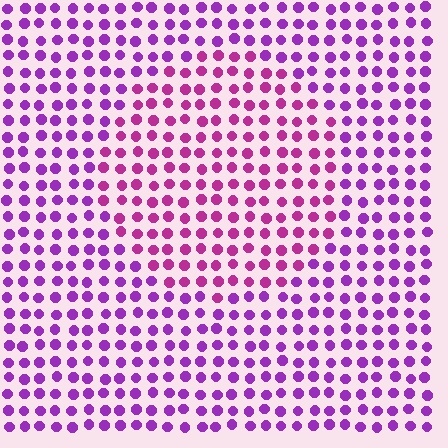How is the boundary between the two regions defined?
The boundary is defined purely by a slight shift in hue (about 30 degrees). Spacing, size, and orientation are identical on both sides.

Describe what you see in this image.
The image is filled with small purple elements in a uniform arrangement. A circle-shaped region is visible where the elements are tinted to a slightly different hue, forming a subtle color boundary.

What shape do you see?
I see a circle.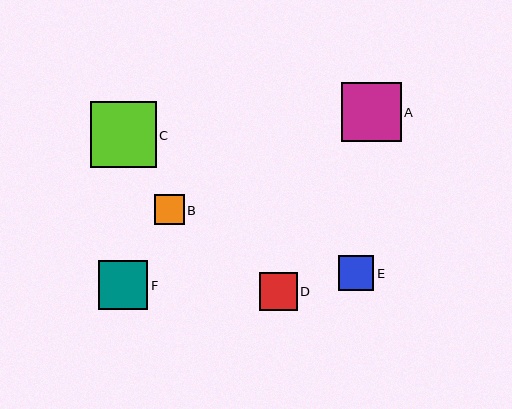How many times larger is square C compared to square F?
Square C is approximately 1.3 times the size of square F.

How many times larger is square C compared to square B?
Square C is approximately 2.2 times the size of square B.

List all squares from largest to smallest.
From largest to smallest: C, A, F, D, E, B.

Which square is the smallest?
Square B is the smallest with a size of approximately 30 pixels.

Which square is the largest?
Square C is the largest with a size of approximately 66 pixels.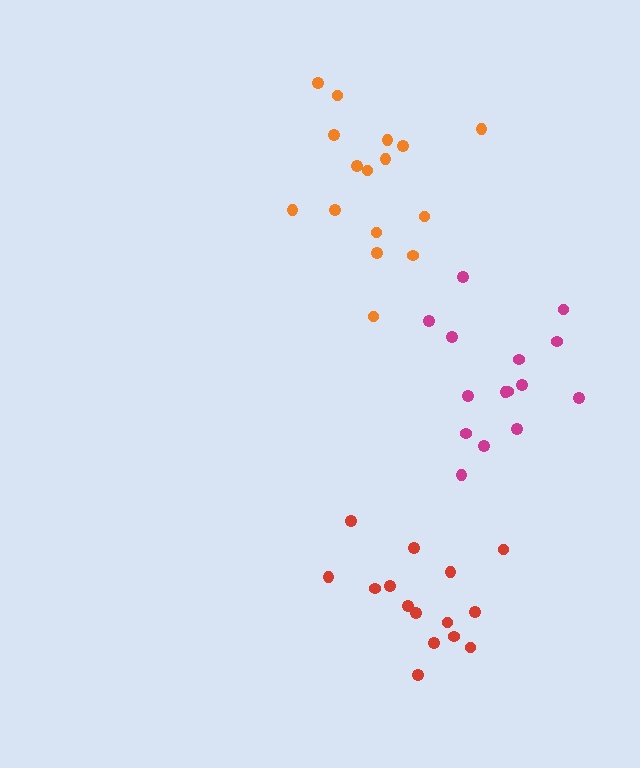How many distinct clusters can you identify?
There are 3 distinct clusters.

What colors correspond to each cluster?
The clusters are colored: magenta, orange, red.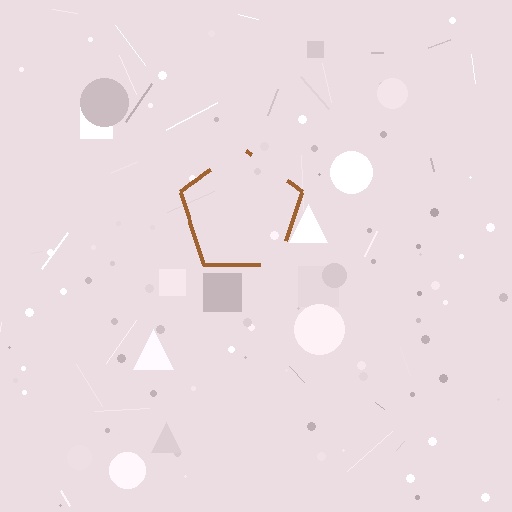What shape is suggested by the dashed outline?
The dashed outline suggests a pentagon.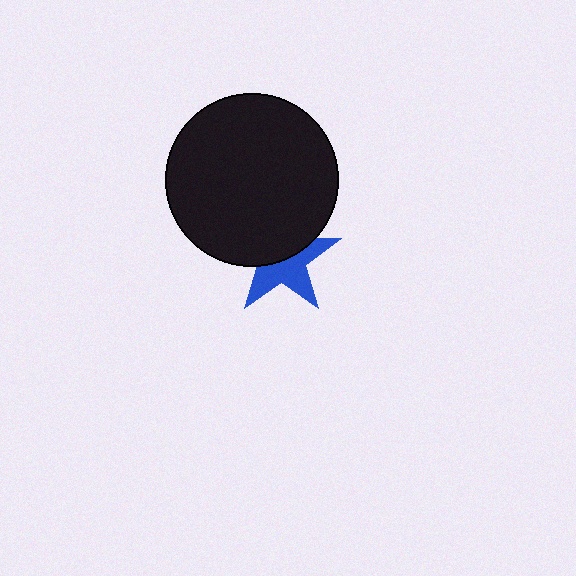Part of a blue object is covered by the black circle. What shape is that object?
It is a star.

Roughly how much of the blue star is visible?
About half of it is visible (roughly 51%).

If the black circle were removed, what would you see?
You would see the complete blue star.